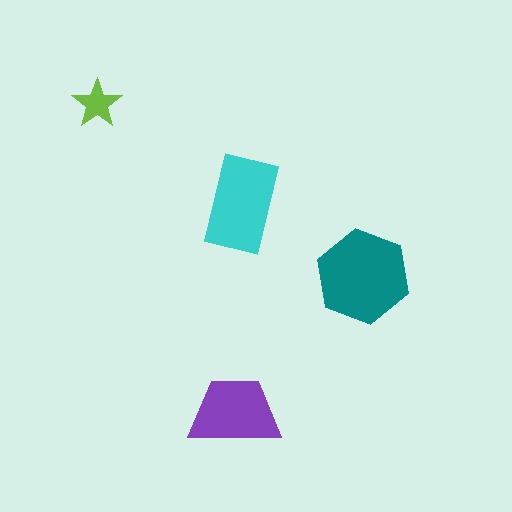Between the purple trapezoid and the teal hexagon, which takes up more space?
The teal hexagon.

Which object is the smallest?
The lime star.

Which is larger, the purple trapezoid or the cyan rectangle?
The cyan rectangle.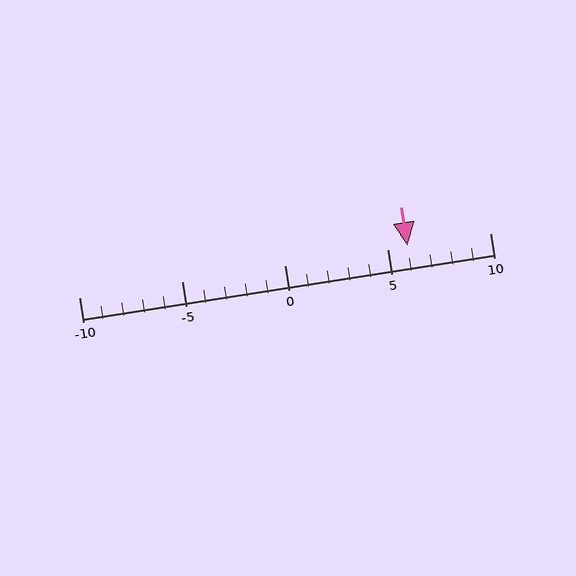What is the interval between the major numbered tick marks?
The major tick marks are spaced 5 units apart.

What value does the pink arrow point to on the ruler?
The pink arrow points to approximately 6.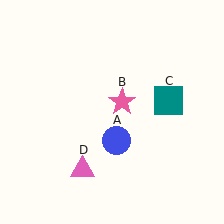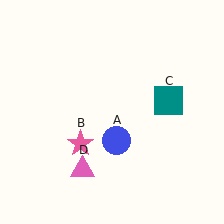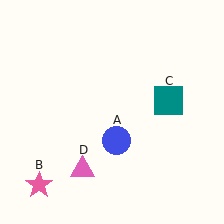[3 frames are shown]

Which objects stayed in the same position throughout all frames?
Blue circle (object A) and teal square (object C) and pink triangle (object D) remained stationary.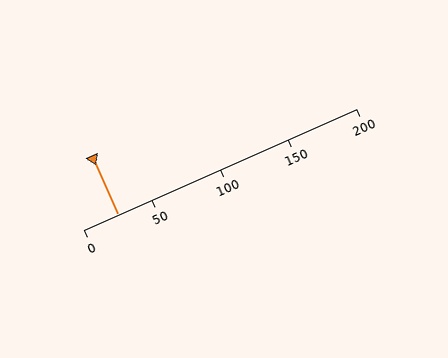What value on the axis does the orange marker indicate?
The marker indicates approximately 25.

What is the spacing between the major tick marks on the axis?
The major ticks are spaced 50 apart.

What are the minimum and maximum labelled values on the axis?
The axis runs from 0 to 200.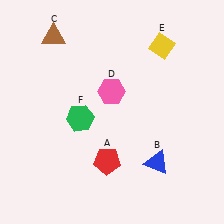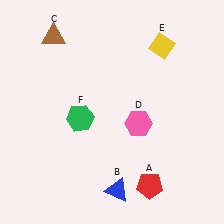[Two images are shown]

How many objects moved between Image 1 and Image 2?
3 objects moved between the two images.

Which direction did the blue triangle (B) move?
The blue triangle (B) moved left.